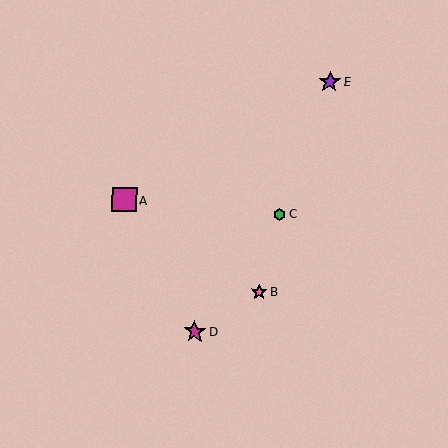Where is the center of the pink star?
The center of the pink star is at (259, 292).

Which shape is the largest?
The magenta square (labeled A) is the largest.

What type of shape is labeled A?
Shape A is a magenta square.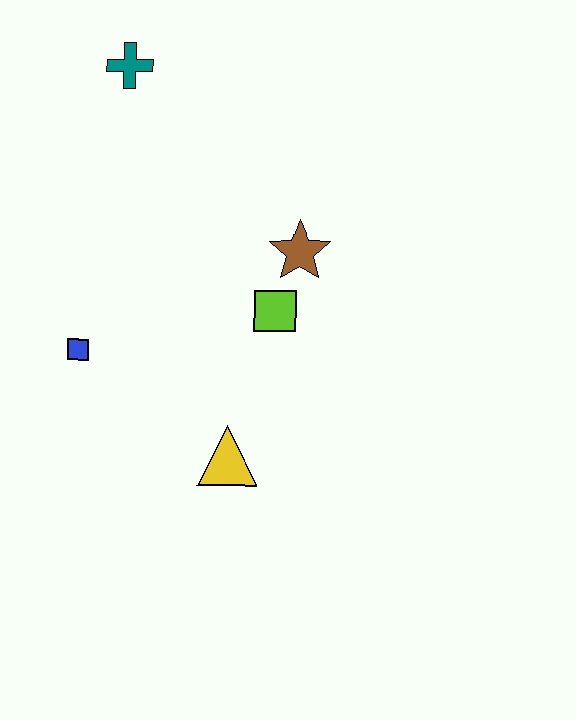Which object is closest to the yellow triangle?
The lime square is closest to the yellow triangle.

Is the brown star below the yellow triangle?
No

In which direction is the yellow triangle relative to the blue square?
The yellow triangle is to the right of the blue square.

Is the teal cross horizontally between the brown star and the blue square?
Yes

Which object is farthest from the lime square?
The teal cross is farthest from the lime square.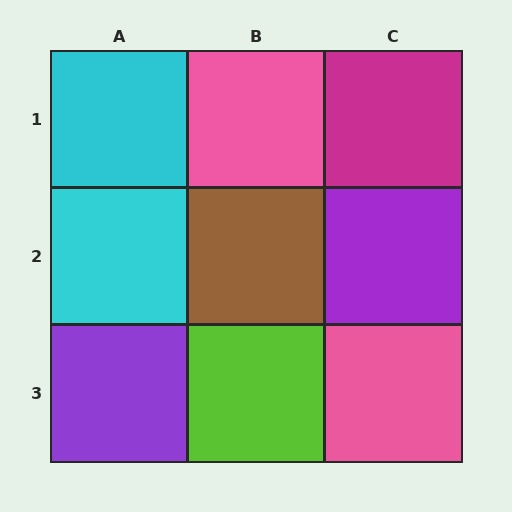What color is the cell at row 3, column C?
Pink.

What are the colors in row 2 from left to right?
Cyan, brown, purple.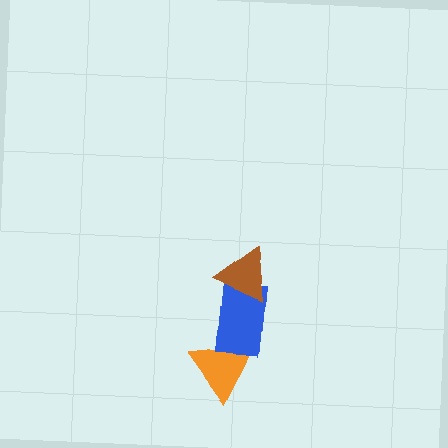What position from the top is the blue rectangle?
The blue rectangle is 2nd from the top.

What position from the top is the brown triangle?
The brown triangle is 1st from the top.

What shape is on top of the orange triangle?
The blue rectangle is on top of the orange triangle.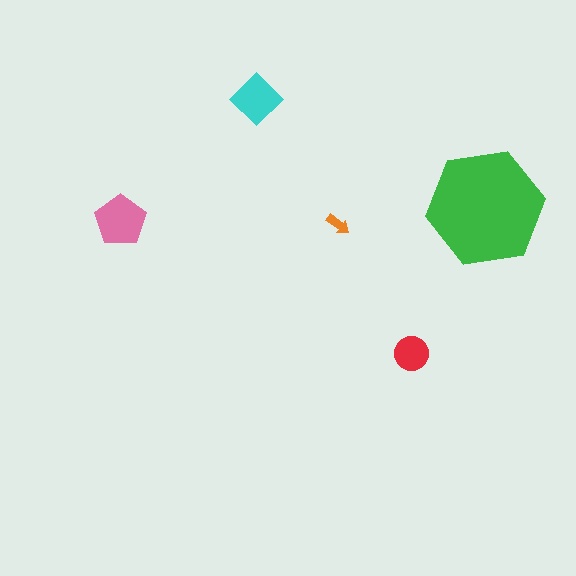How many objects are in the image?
There are 5 objects in the image.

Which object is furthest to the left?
The pink pentagon is leftmost.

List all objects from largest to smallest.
The green hexagon, the pink pentagon, the cyan diamond, the red circle, the orange arrow.